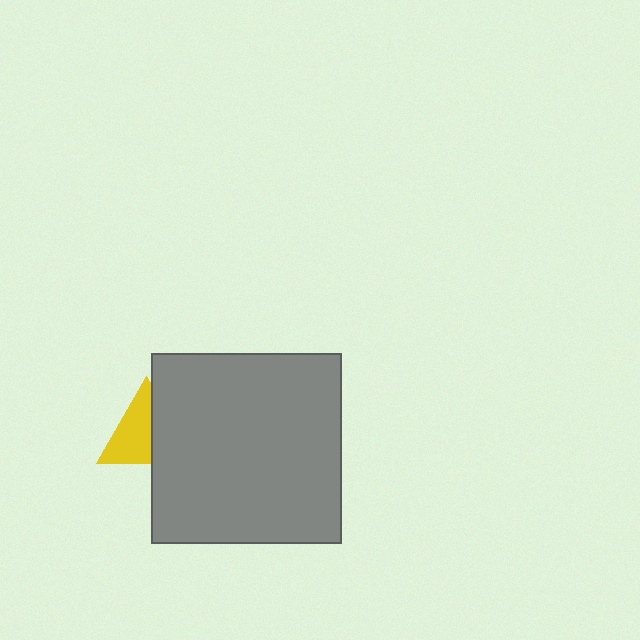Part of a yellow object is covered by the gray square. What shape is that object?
It is a triangle.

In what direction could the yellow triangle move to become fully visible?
The yellow triangle could move left. That would shift it out from behind the gray square entirely.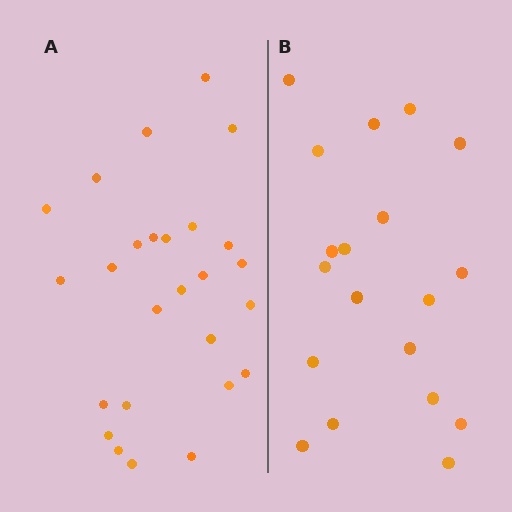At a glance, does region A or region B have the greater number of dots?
Region A (the left region) has more dots.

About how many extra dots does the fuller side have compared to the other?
Region A has roughly 8 or so more dots than region B.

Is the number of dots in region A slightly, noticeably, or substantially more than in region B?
Region A has noticeably more, but not dramatically so. The ratio is roughly 1.4 to 1.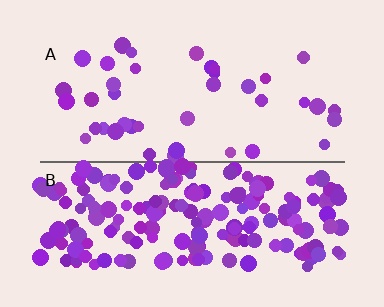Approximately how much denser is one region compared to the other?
Approximately 4.5× — region B over region A.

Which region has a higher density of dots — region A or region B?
B (the bottom).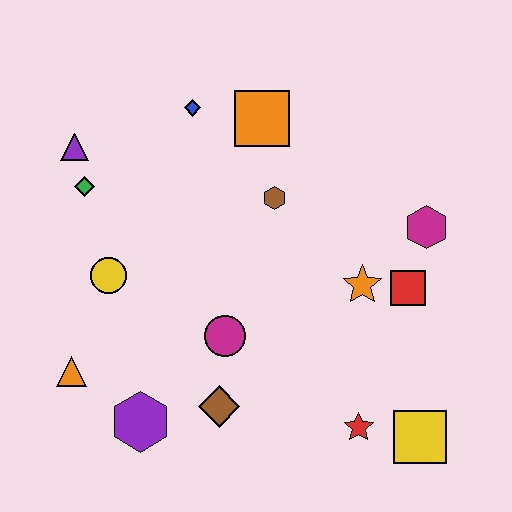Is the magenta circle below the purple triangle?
Yes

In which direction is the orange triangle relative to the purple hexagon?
The orange triangle is to the left of the purple hexagon.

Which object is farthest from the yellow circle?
The yellow square is farthest from the yellow circle.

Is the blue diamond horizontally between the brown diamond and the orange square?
No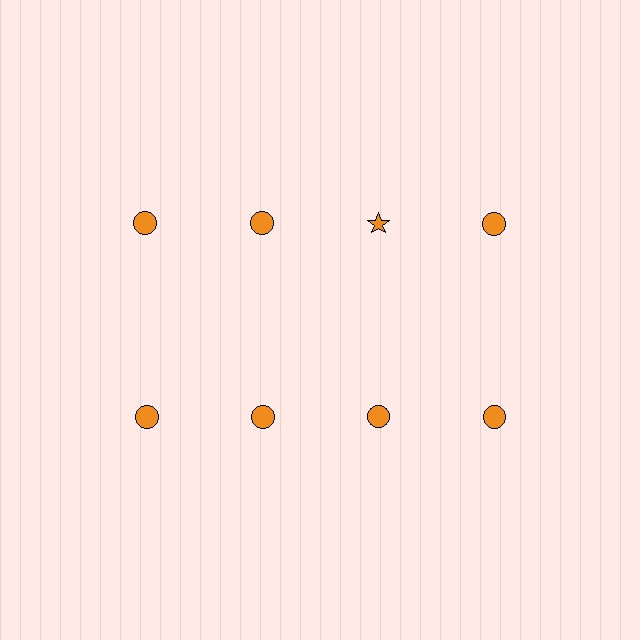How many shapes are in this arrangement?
There are 8 shapes arranged in a grid pattern.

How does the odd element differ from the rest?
It has a different shape: star instead of circle.